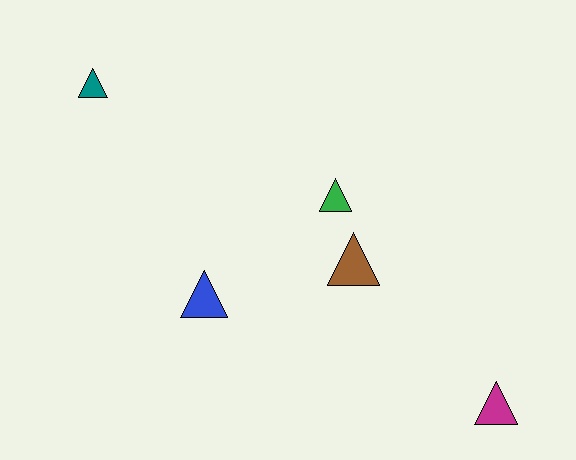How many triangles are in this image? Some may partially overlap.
There are 5 triangles.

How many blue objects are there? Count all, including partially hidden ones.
There is 1 blue object.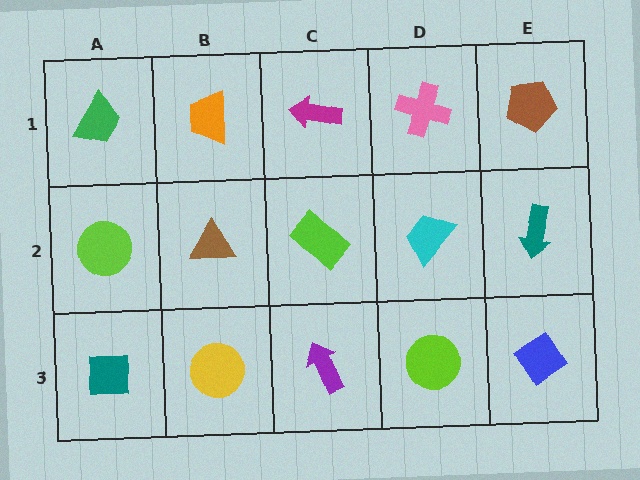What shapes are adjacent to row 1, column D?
A cyan trapezoid (row 2, column D), a magenta arrow (row 1, column C), a brown pentagon (row 1, column E).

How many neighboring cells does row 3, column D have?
3.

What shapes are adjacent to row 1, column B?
A brown triangle (row 2, column B), a green trapezoid (row 1, column A), a magenta arrow (row 1, column C).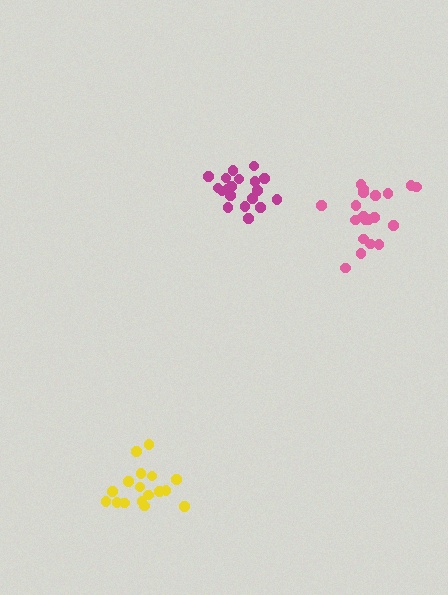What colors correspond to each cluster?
The clusters are colored: pink, magenta, yellow.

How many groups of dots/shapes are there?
There are 3 groups.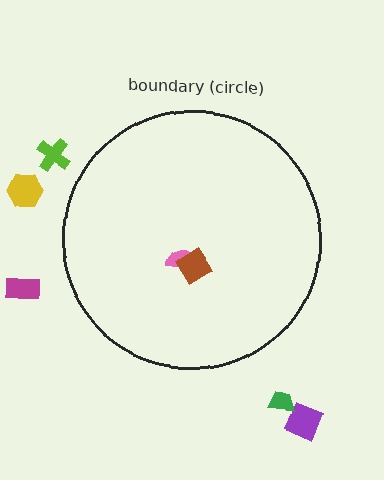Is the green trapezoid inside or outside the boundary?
Outside.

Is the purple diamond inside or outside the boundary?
Outside.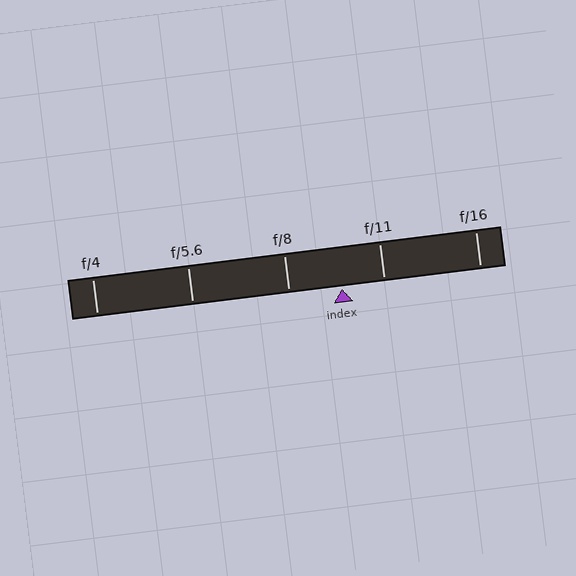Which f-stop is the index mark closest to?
The index mark is closest to f/11.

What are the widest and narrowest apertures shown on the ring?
The widest aperture shown is f/4 and the narrowest is f/16.